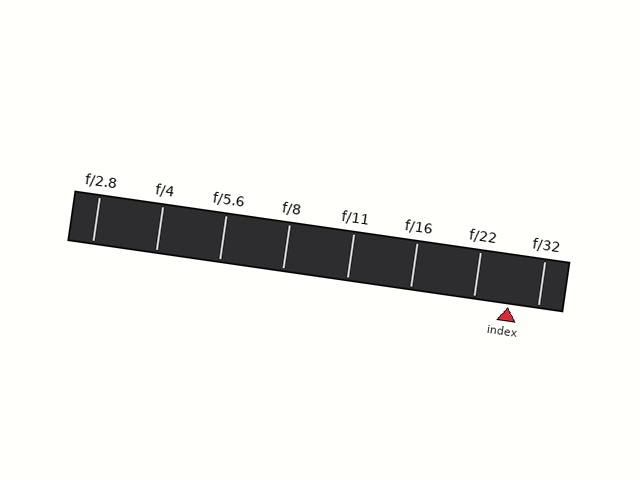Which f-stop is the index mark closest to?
The index mark is closest to f/32.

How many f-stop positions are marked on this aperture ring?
There are 8 f-stop positions marked.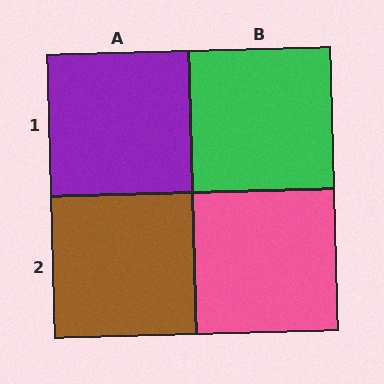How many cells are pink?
1 cell is pink.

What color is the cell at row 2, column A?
Brown.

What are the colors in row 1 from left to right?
Purple, green.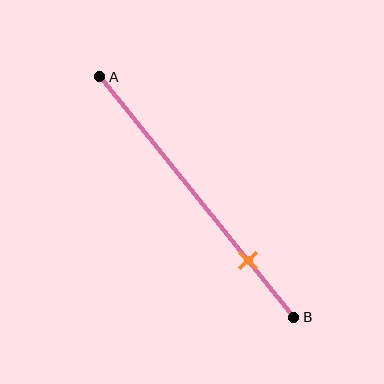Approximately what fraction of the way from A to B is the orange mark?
The orange mark is approximately 75% of the way from A to B.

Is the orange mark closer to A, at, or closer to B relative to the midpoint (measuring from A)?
The orange mark is closer to point B than the midpoint of segment AB.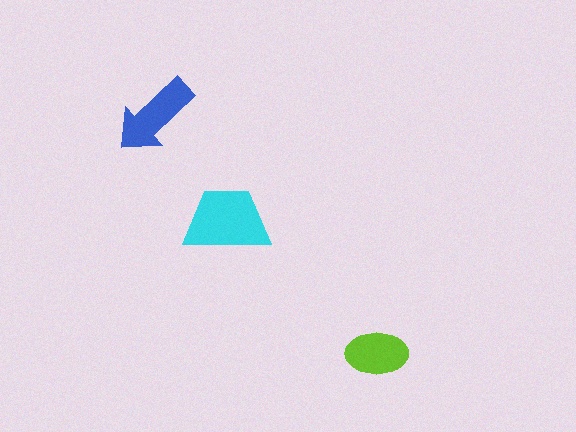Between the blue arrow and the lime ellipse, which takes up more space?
The blue arrow.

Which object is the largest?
The cyan trapezoid.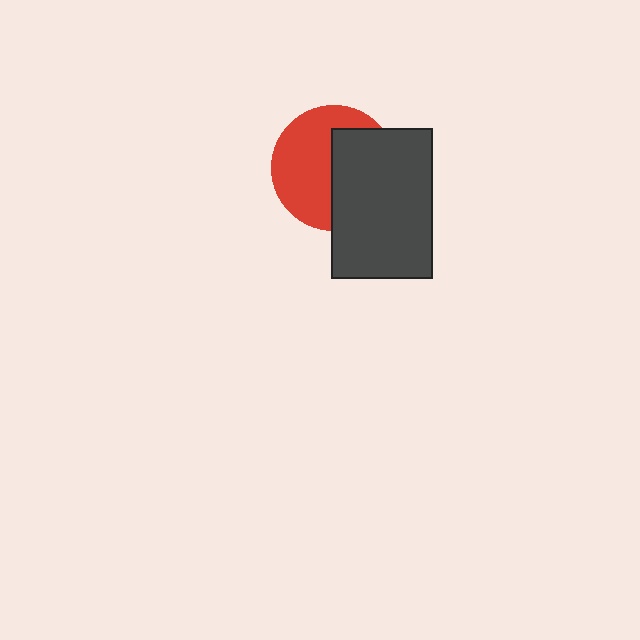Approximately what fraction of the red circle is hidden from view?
Roughly 46% of the red circle is hidden behind the dark gray rectangle.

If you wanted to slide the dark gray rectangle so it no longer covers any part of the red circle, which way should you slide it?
Slide it right — that is the most direct way to separate the two shapes.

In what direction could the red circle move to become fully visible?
The red circle could move left. That would shift it out from behind the dark gray rectangle entirely.